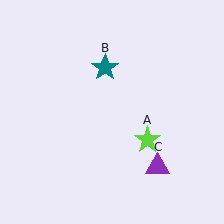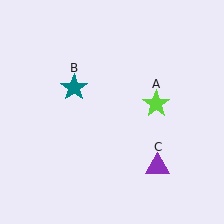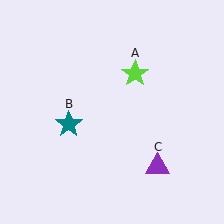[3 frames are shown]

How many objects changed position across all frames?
2 objects changed position: lime star (object A), teal star (object B).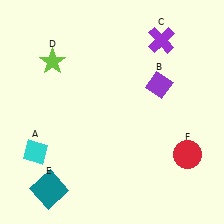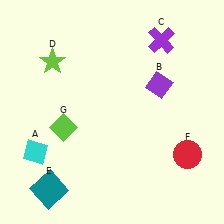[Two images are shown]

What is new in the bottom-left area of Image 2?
A lime diamond (G) was added in the bottom-left area of Image 2.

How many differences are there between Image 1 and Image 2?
There is 1 difference between the two images.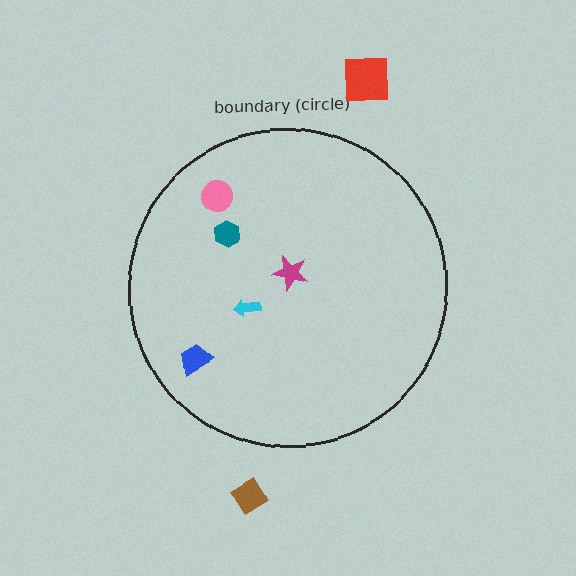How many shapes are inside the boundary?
5 inside, 2 outside.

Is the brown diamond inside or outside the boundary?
Outside.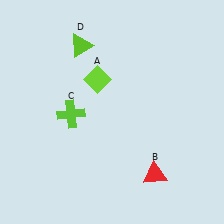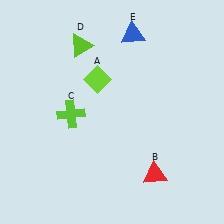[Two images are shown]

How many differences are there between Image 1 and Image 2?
There is 1 difference between the two images.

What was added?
A blue triangle (E) was added in Image 2.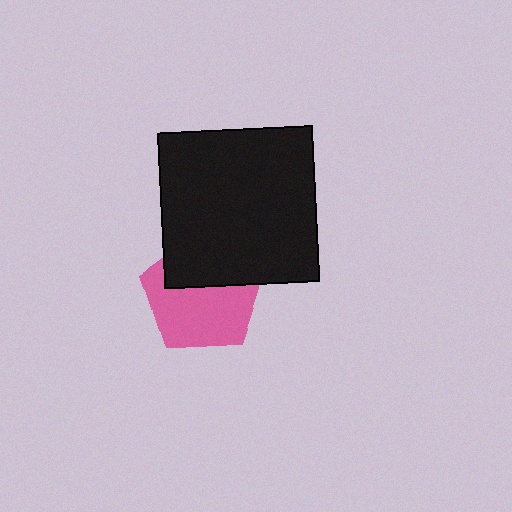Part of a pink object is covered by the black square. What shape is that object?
It is a pentagon.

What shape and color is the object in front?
The object in front is a black square.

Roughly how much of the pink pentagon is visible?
About half of it is visible (roughly 60%).